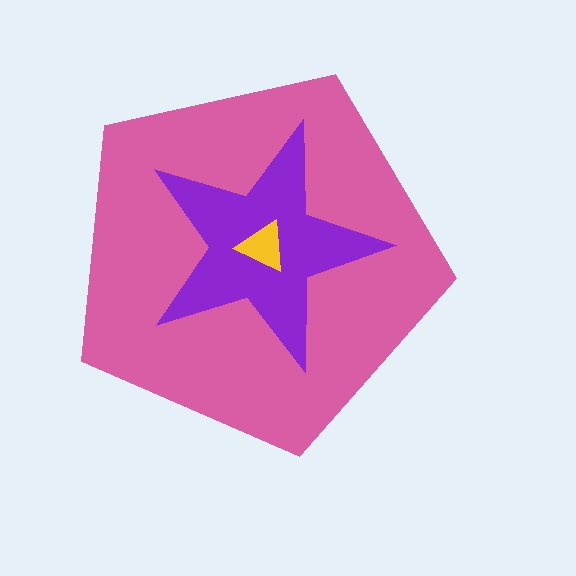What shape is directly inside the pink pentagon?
The purple star.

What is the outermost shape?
The pink pentagon.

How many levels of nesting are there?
3.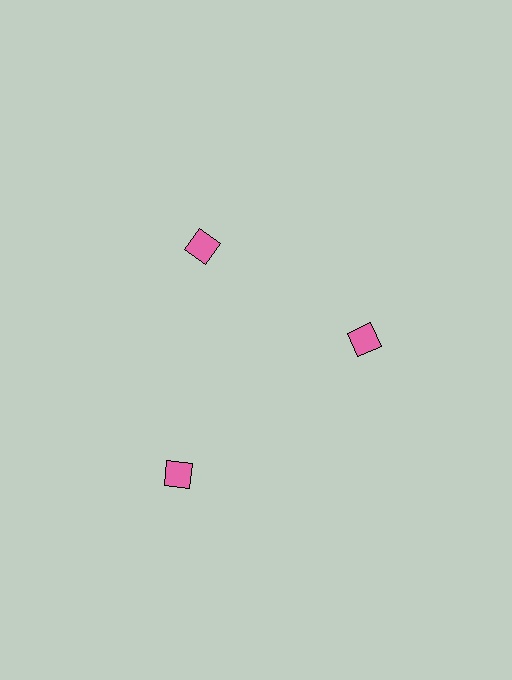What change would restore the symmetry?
The symmetry would be restored by moving it inward, back onto the ring so that all 3 diamonds sit at equal angles and equal distance from the center.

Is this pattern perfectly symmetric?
No. The 3 pink diamonds are arranged in a ring, but one element near the 7 o'clock position is pushed outward from the center, breaking the 3-fold rotational symmetry.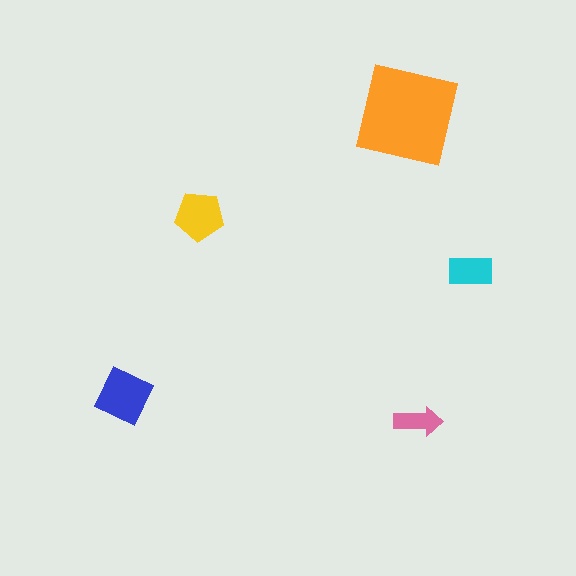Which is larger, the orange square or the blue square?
The orange square.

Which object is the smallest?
The pink arrow.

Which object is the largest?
The orange square.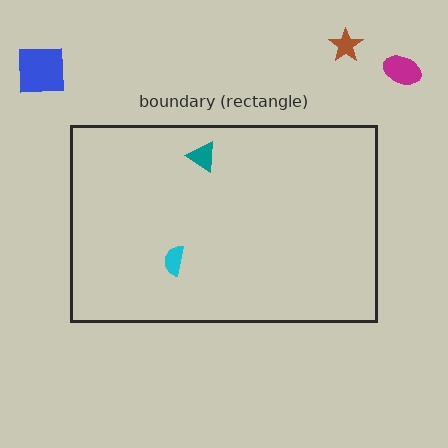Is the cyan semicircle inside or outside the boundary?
Inside.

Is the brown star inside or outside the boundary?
Outside.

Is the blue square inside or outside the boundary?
Outside.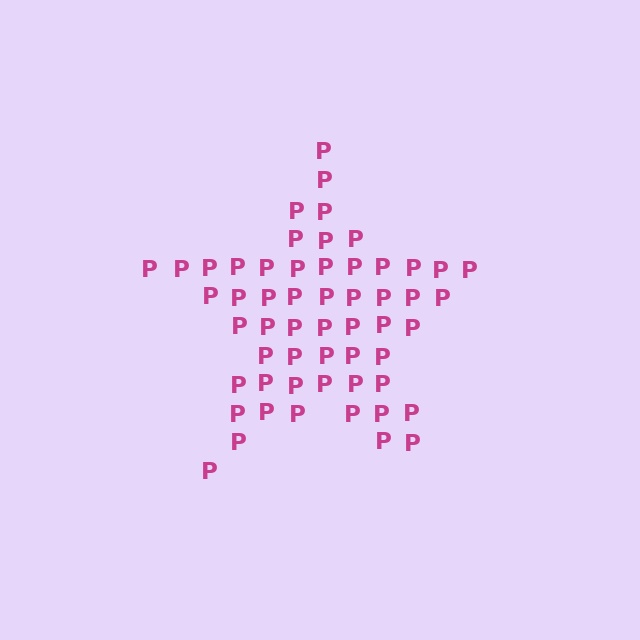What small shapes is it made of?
It is made of small letter P's.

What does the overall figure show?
The overall figure shows a star.